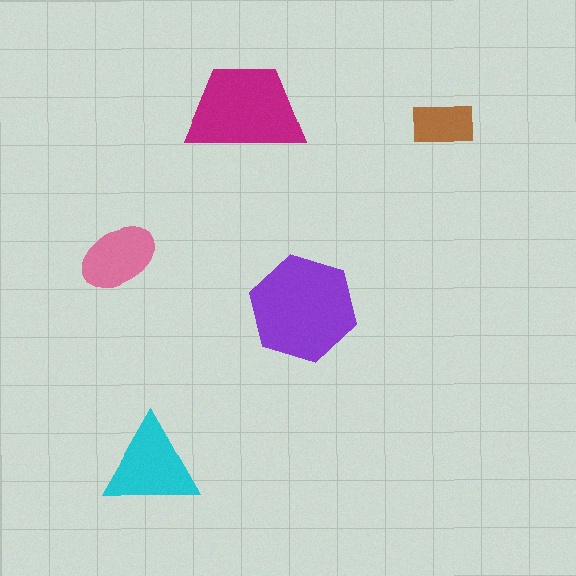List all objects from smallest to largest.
The brown rectangle, the pink ellipse, the cyan triangle, the magenta trapezoid, the purple hexagon.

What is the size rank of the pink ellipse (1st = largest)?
4th.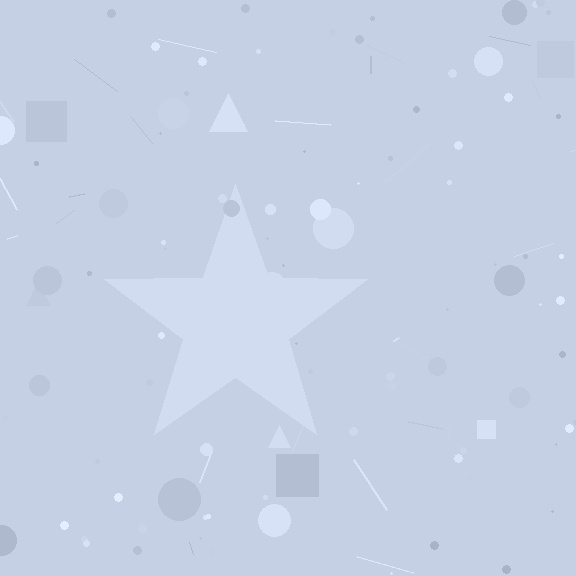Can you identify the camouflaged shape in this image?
The camouflaged shape is a star.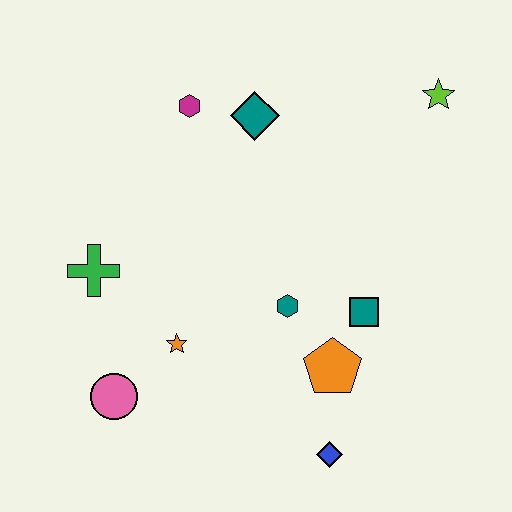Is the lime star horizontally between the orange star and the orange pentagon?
No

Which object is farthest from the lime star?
The pink circle is farthest from the lime star.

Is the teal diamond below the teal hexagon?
No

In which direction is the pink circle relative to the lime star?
The pink circle is to the left of the lime star.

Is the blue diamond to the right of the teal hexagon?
Yes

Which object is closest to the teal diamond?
The magenta hexagon is closest to the teal diamond.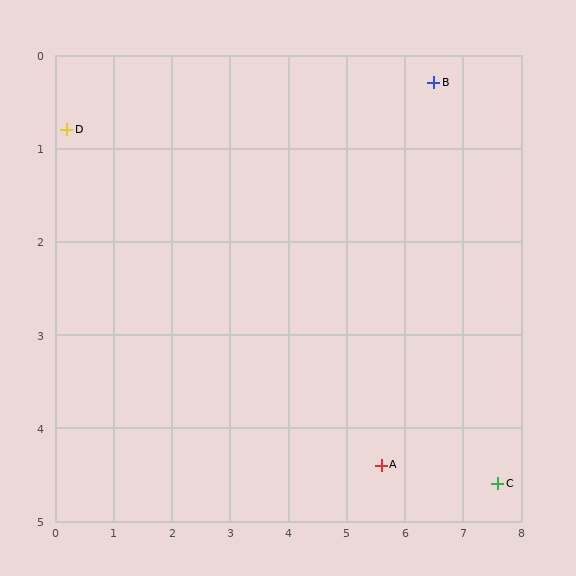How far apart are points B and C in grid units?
Points B and C are about 4.4 grid units apart.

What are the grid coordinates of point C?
Point C is at approximately (7.6, 4.6).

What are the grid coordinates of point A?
Point A is at approximately (5.6, 4.4).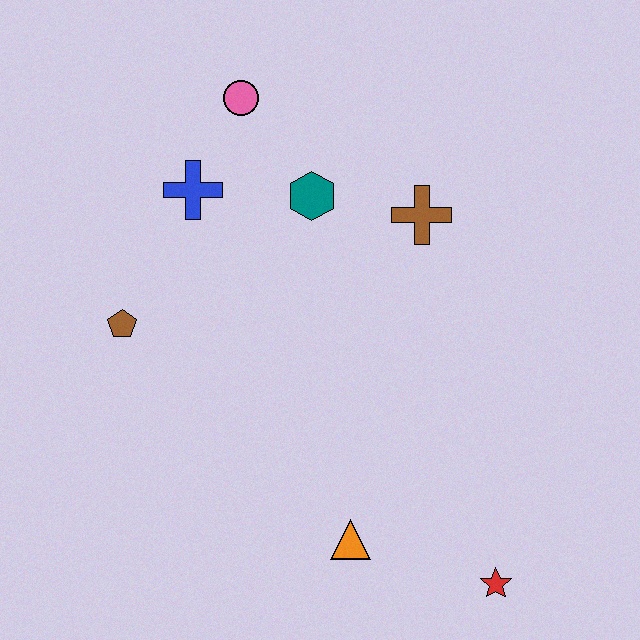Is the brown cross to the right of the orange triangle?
Yes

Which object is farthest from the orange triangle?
The pink circle is farthest from the orange triangle.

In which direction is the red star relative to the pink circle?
The red star is below the pink circle.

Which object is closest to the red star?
The orange triangle is closest to the red star.